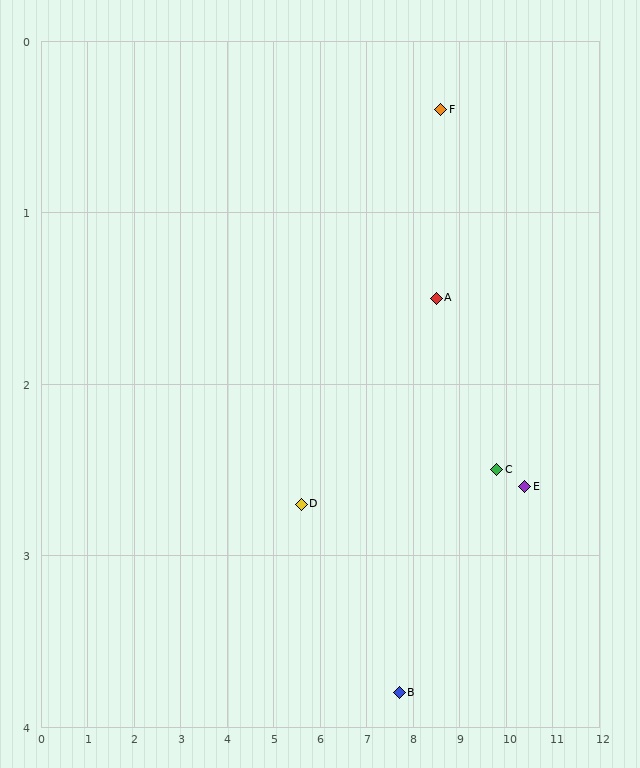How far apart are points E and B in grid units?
Points E and B are about 3.0 grid units apart.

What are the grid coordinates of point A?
Point A is at approximately (8.5, 1.5).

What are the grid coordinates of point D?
Point D is at approximately (5.6, 2.7).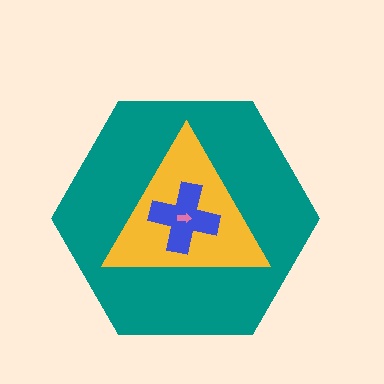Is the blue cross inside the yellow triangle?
Yes.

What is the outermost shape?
The teal hexagon.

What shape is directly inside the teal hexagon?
The yellow triangle.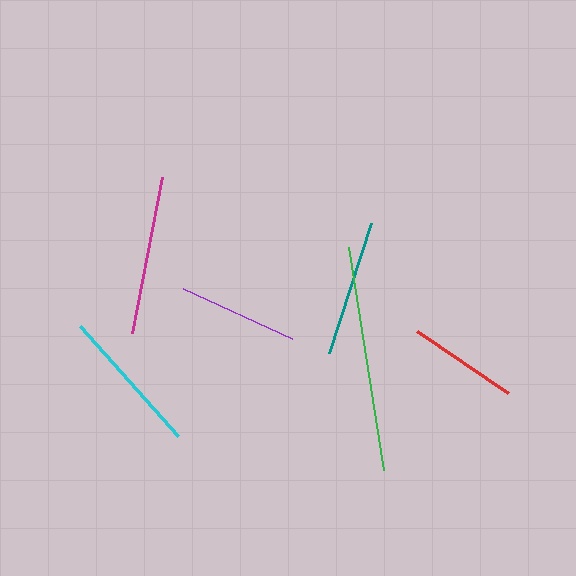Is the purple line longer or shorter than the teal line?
The teal line is longer than the purple line.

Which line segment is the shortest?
The red line is the shortest at approximately 110 pixels.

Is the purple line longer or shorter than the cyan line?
The cyan line is longer than the purple line.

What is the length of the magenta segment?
The magenta segment is approximately 159 pixels long.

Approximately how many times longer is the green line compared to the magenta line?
The green line is approximately 1.4 times the length of the magenta line.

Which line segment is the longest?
The green line is the longest at approximately 226 pixels.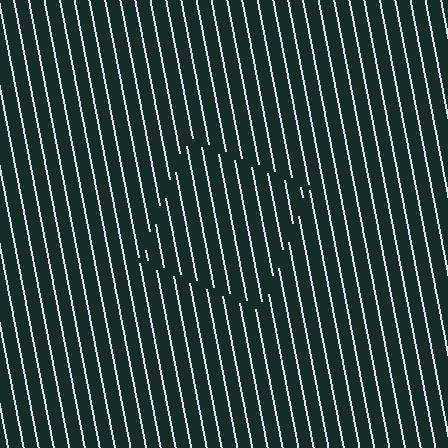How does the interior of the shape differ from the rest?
The interior of the shape contains the same grating, shifted by half a period — the contour is defined by the phase discontinuity where line-ends from the inner and outer gratings abut.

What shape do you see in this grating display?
An illusory square. The interior of the shape contains the same grating, shifted by half a period — the contour is defined by the phase discontinuity where line-ends from the inner and outer gratings abut.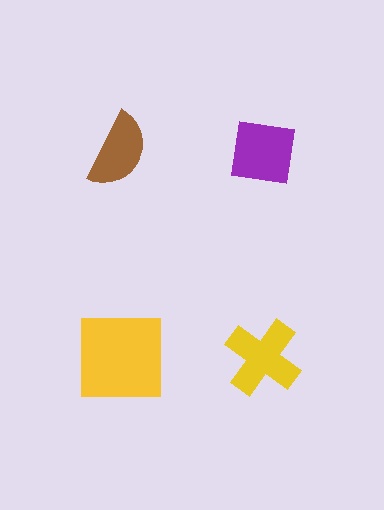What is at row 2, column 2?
A yellow cross.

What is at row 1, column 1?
A brown semicircle.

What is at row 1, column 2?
A purple square.